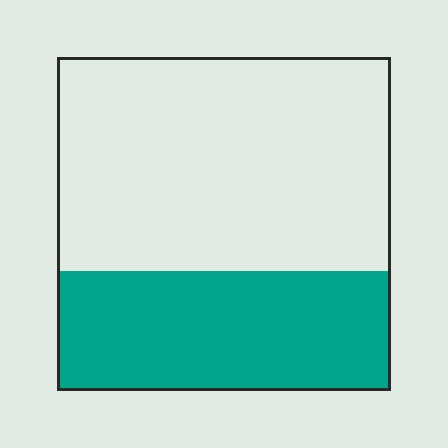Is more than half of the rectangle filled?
No.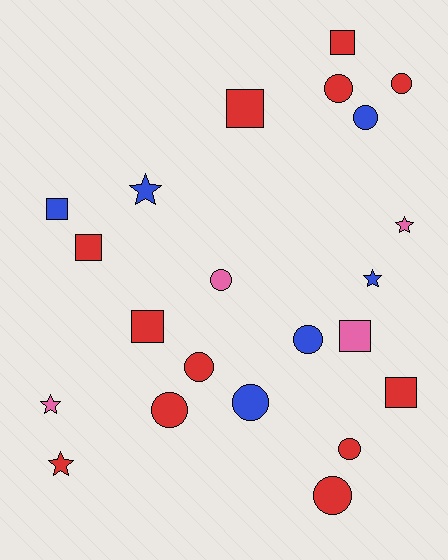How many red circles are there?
There are 6 red circles.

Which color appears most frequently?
Red, with 12 objects.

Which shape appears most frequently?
Circle, with 10 objects.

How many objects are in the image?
There are 22 objects.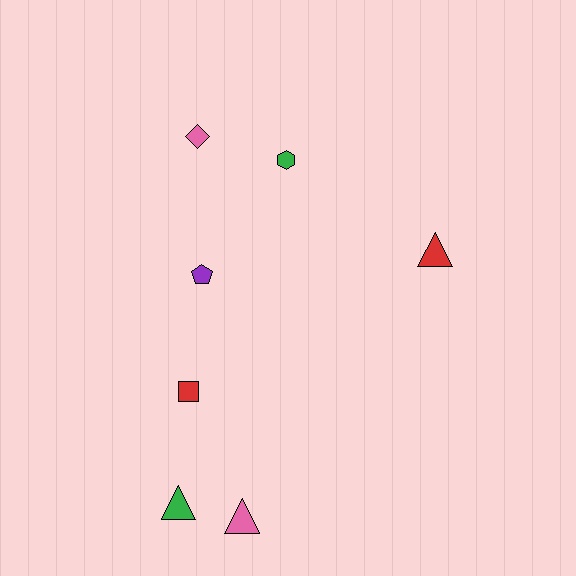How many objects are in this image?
There are 7 objects.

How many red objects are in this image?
There are 2 red objects.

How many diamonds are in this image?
There is 1 diamond.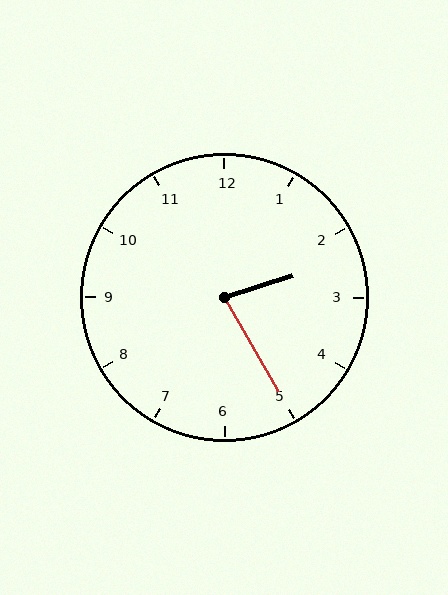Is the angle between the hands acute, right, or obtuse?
It is acute.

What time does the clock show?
2:25.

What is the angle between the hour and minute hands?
Approximately 78 degrees.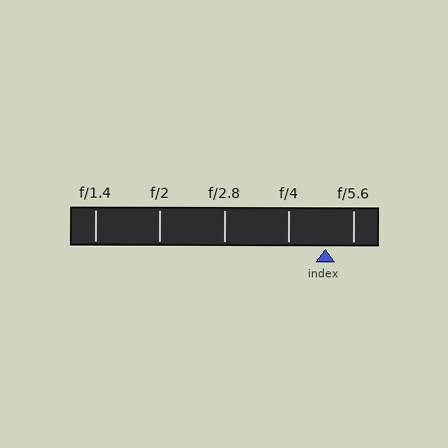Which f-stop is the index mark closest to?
The index mark is closest to f/5.6.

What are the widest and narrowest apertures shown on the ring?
The widest aperture shown is f/1.4 and the narrowest is f/5.6.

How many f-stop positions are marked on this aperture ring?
There are 5 f-stop positions marked.